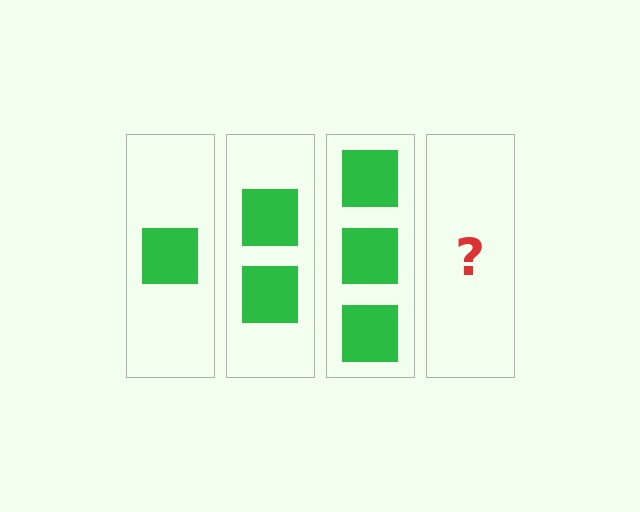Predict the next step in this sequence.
The next step is 4 squares.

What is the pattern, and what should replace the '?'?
The pattern is that each step adds one more square. The '?' should be 4 squares.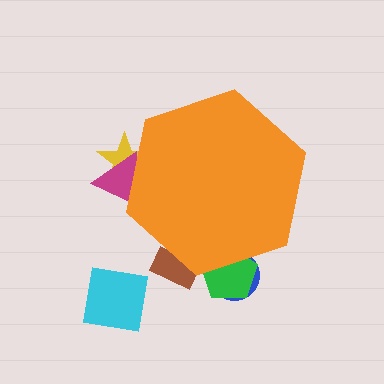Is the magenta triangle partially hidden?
Yes, the magenta triangle is partially hidden behind the orange hexagon.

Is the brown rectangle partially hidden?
Yes, the brown rectangle is partially hidden behind the orange hexagon.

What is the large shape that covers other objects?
An orange hexagon.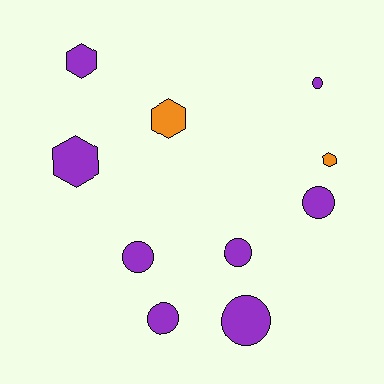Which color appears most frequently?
Purple, with 8 objects.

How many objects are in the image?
There are 10 objects.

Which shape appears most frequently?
Circle, with 6 objects.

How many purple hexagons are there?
There are 2 purple hexagons.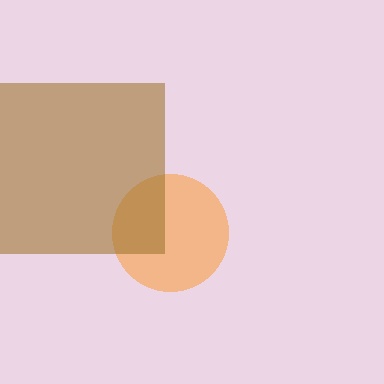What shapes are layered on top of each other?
The layered shapes are: an orange circle, a brown square.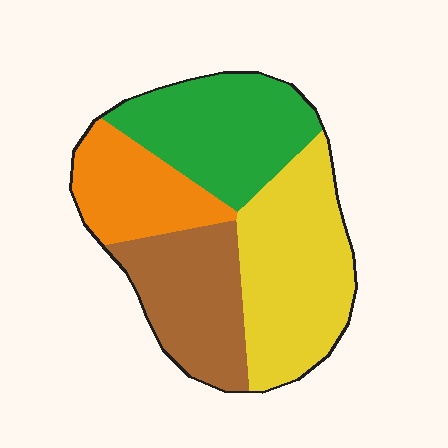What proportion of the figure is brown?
Brown covers around 25% of the figure.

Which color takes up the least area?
Orange, at roughly 20%.